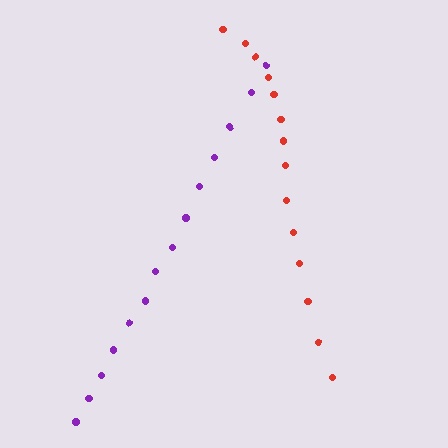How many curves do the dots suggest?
There are 2 distinct paths.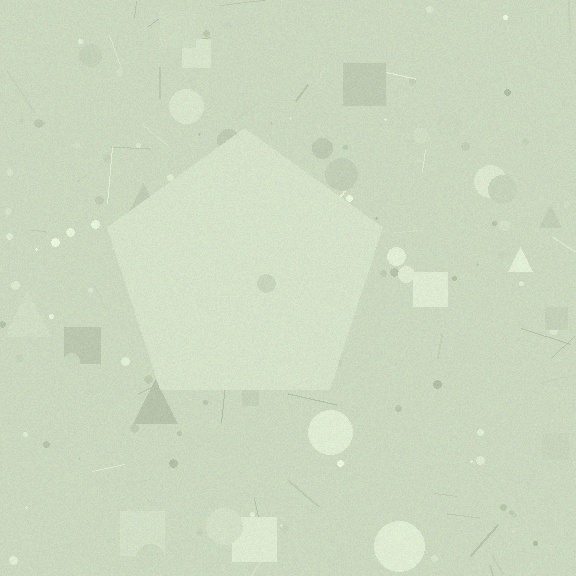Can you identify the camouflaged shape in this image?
The camouflaged shape is a pentagon.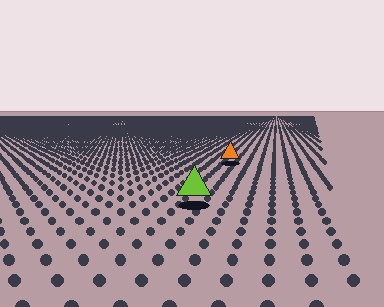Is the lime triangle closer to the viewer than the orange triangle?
Yes. The lime triangle is closer — you can tell from the texture gradient: the ground texture is coarser near it.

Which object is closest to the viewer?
The lime triangle is closest. The texture marks near it are larger and more spread out.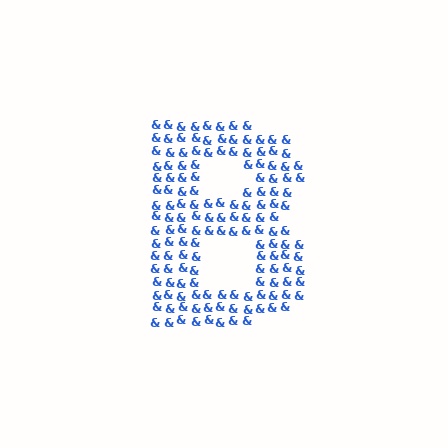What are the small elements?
The small elements are ampersands.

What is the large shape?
The large shape is the letter B.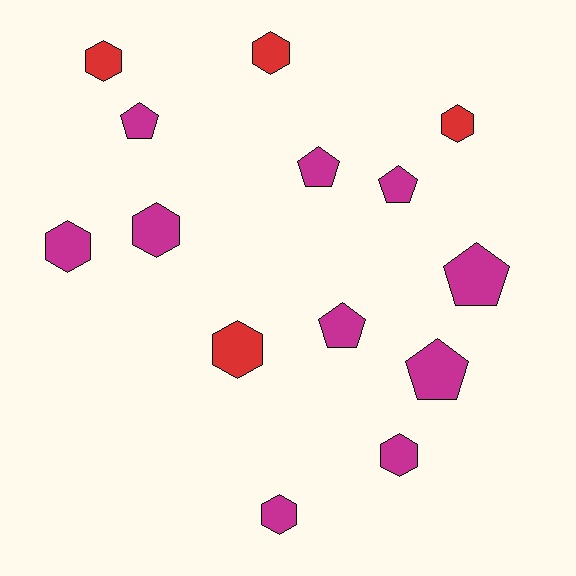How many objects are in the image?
There are 14 objects.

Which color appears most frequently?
Magenta, with 10 objects.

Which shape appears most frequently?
Hexagon, with 8 objects.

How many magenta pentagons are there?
There are 6 magenta pentagons.